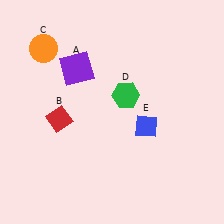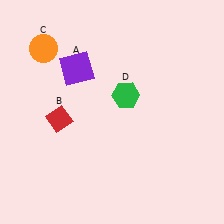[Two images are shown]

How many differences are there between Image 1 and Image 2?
There is 1 difference between the two images.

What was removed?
The blue diamond (E) was removed in Image 2.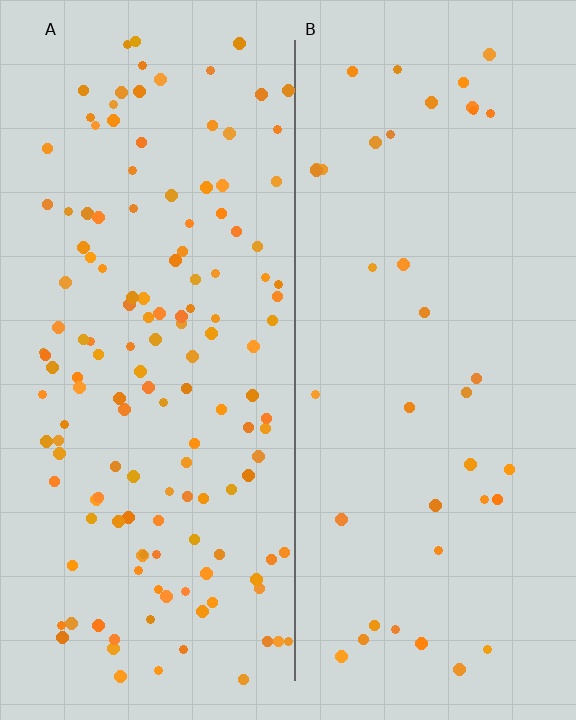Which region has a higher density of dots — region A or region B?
A (the left).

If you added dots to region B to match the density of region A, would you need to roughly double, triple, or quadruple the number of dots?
Approximately quadruple.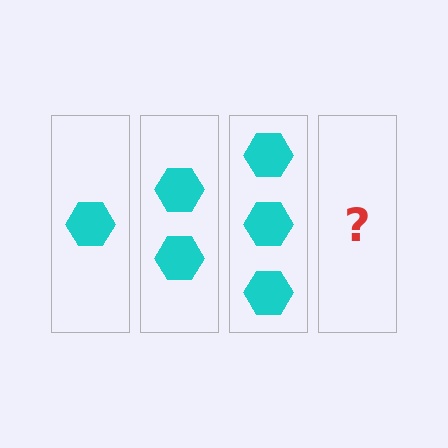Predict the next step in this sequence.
The next step is 4 hexagons.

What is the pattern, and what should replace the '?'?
The pattern is that each step adds one more hexagon. The '?' should be 4 hexagons.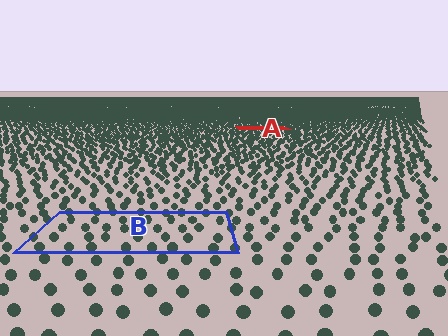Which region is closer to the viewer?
Region B is closer. The texture elements there are larger and more spread out.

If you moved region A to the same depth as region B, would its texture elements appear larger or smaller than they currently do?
They would appear larger. At a closer depth, the same texture elements are projected at a bigger on-screen size.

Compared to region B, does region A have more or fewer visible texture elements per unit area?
Region A has more texture elements per unit area — they are packed more densely because it is farther away.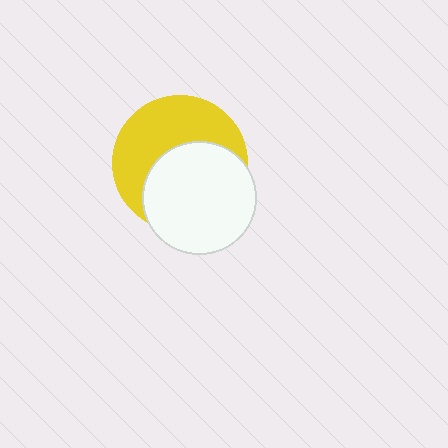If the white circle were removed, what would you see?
You would see the complete yellow circle.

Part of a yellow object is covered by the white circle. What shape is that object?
It is a circle.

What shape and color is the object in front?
The object in front is a white circle.